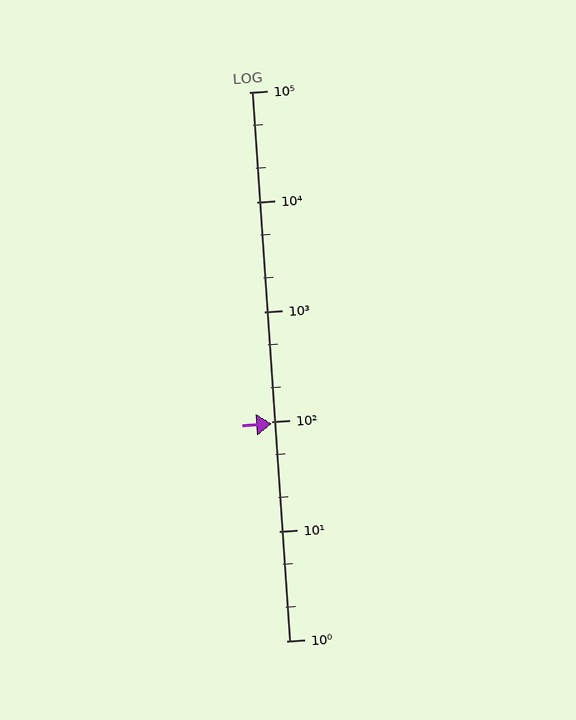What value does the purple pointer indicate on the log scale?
The pointer indicates approximately 95.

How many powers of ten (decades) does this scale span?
The scale spans 5 decades, from 1 to 100000.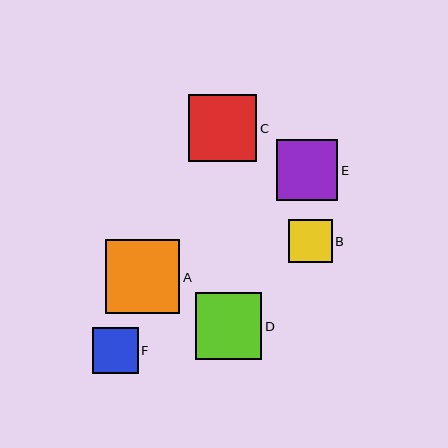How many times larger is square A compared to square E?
Square A is approximately 1.2 times the size of square E.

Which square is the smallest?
Square B is the smallest with a size of approximately 43 pixels.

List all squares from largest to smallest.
From largest to smallest: A, C, D, E, F, B.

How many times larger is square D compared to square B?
Square D is approximately 1.5 times the size of square B.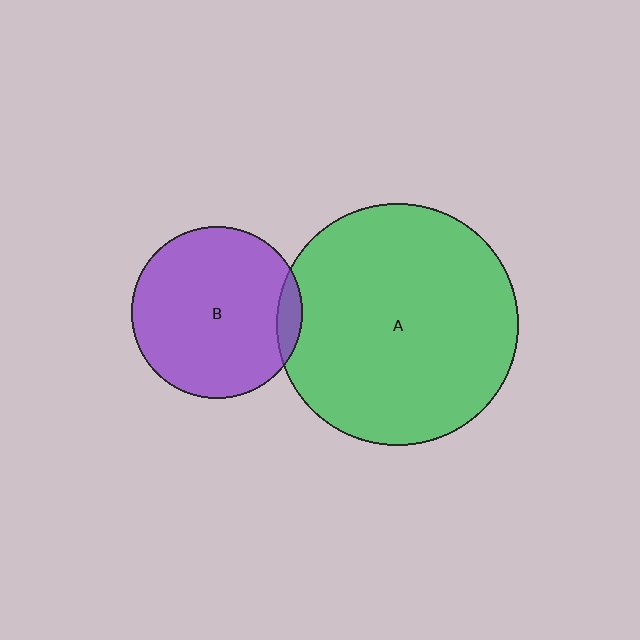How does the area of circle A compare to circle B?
Approximately 2.0 times.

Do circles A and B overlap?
Yes.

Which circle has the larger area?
Circle A (green).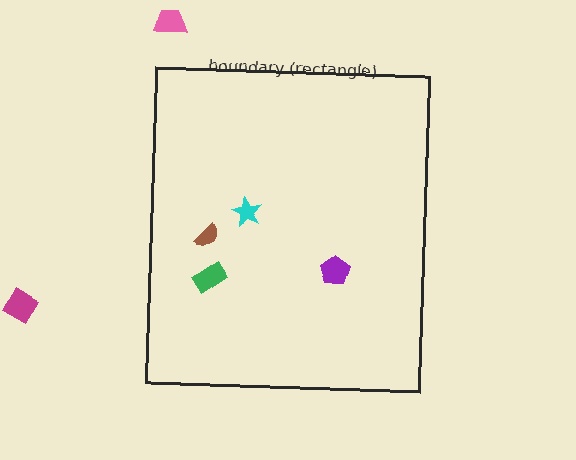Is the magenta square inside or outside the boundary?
Outside.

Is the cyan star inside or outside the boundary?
Inside.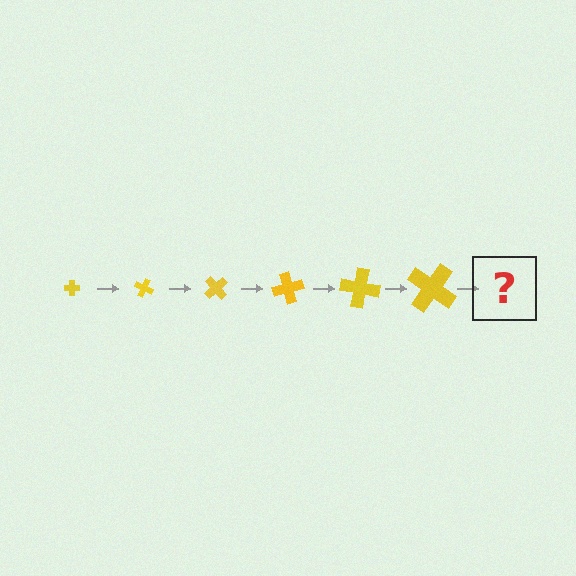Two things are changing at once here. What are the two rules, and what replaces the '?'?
The two rules are that the cross grows larger each step and it rotates 25 degrees each step. The '?' should be a cross, larger than the previous one and rotated 150 degrees from the start.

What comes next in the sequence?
The next element should be a cross, larger than the previous one and rotated 150 degrees from the start.